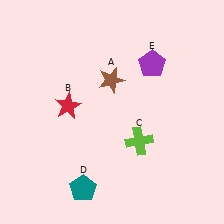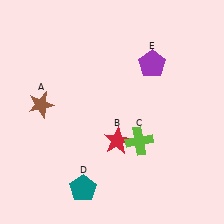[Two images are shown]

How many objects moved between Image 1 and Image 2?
2 objects moved between the two images.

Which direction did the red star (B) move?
The red star (B) moved right.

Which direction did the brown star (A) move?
The brown star (A) moved left.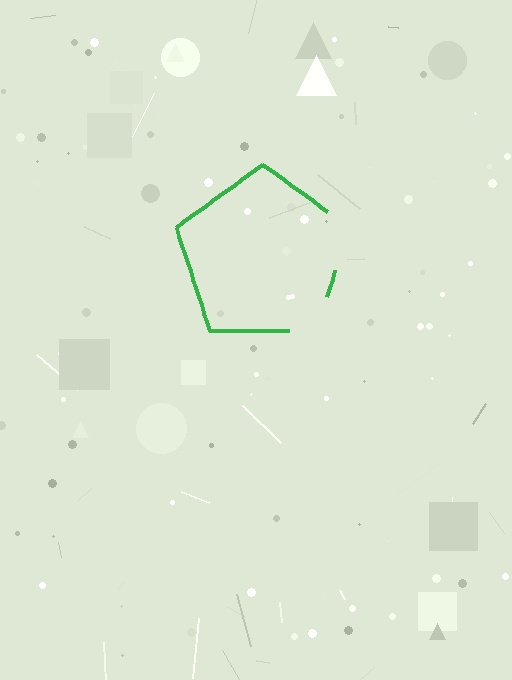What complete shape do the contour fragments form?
The contour fragments form a pentagon.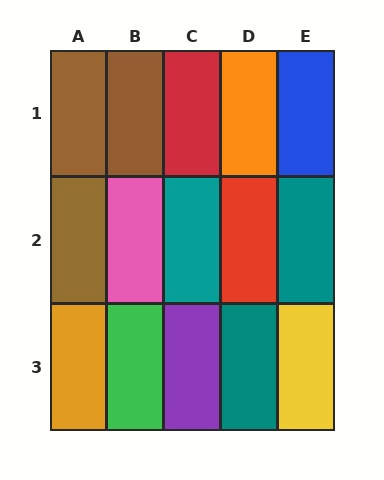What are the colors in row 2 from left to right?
Brown, pink, teal, red, teal.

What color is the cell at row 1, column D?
Orange.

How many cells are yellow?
1 cell is yellow.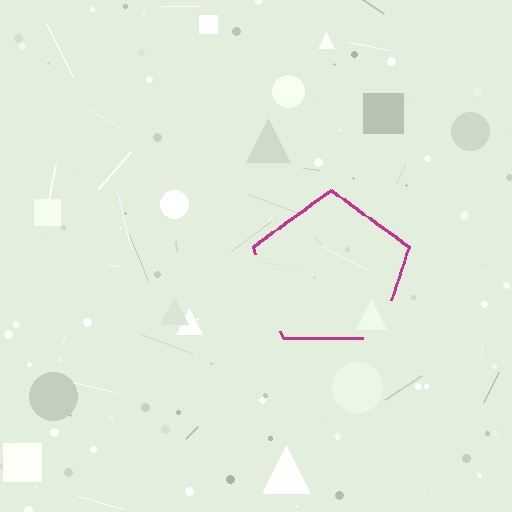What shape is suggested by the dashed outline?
The dashed outline suggests a pentagon.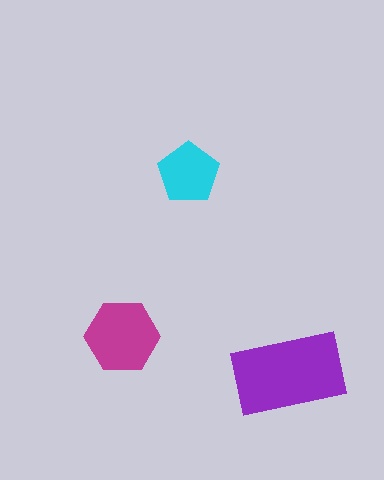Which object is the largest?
The purple rectangle.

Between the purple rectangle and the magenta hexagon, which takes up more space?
The purple rectangle.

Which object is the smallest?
The cyan pentagon.